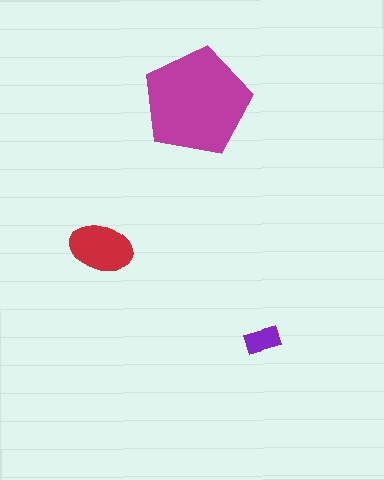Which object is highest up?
The magenta pentagon is topmost.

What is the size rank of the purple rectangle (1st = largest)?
3rd.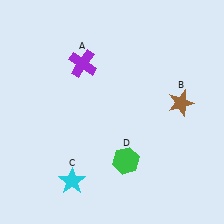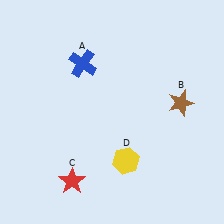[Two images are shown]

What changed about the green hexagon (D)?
In Image 1, D is green. In Image 2, it changed to yellow.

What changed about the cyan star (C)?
In Image 1, C is cyan. In Image 2, it changed to red.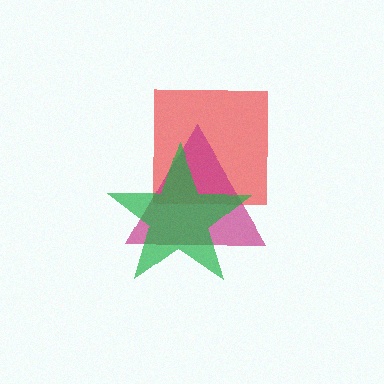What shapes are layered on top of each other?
The layered shapes are: a red square, a magenta triangle, a green star.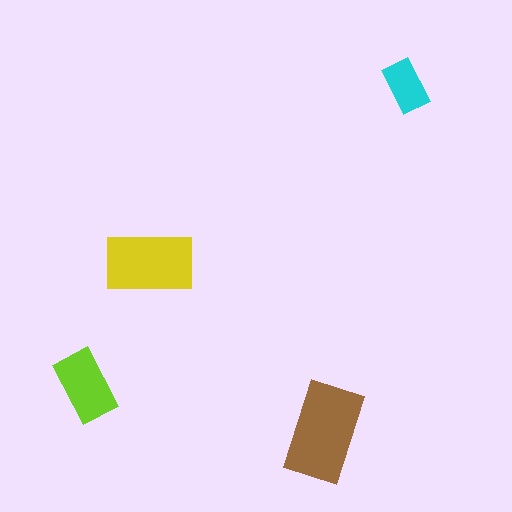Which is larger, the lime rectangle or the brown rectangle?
The brown one.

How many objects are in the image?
There are 4 objects in the image.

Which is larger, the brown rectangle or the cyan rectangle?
The brown one.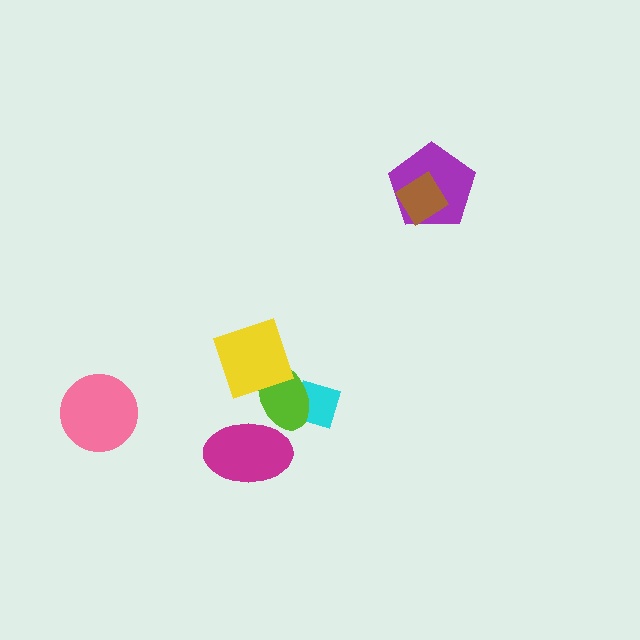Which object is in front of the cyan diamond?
The lime ellipse is in front of the cyan diamond.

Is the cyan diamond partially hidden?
Yes, it is partially covered by another shape.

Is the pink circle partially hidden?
No, no other shape covers it.